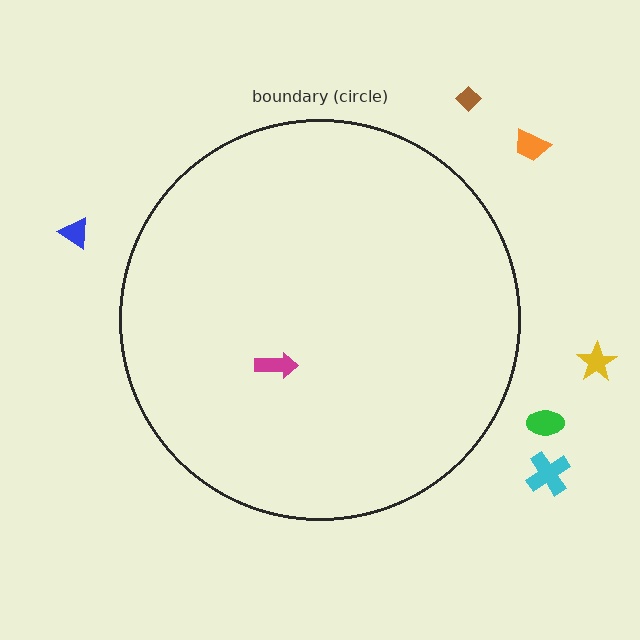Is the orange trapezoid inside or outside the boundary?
Outside.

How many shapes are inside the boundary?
1 inside, 6 outside.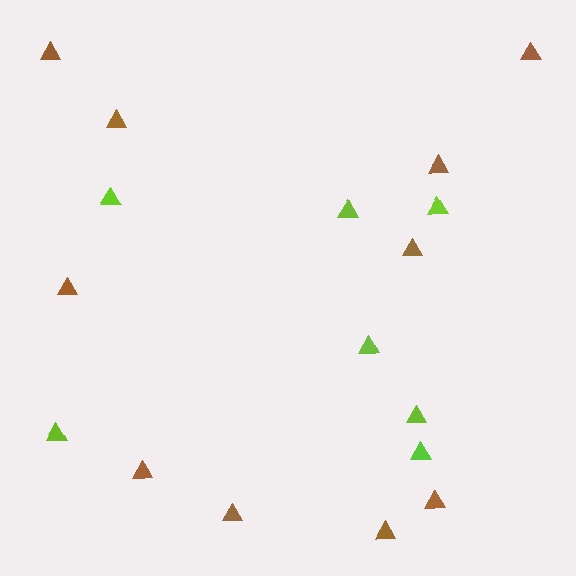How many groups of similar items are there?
There are 2 groups: one group of brown triangles (10) and one group of lime triangles (7).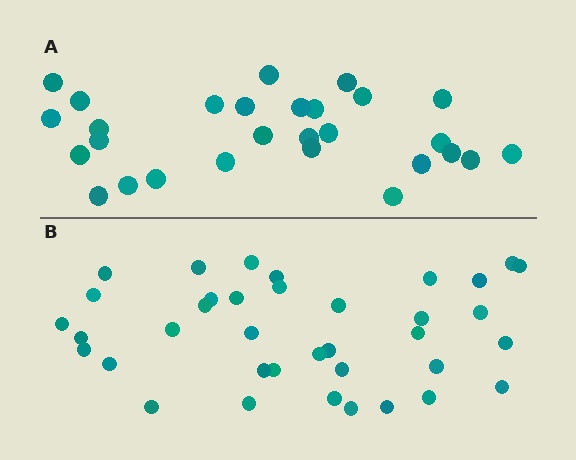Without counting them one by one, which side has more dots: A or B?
Region B (the bottom region) has more dots.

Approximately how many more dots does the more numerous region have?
Region B has roughly 8 or so more dots than region A.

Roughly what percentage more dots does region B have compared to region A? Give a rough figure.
About 30% more.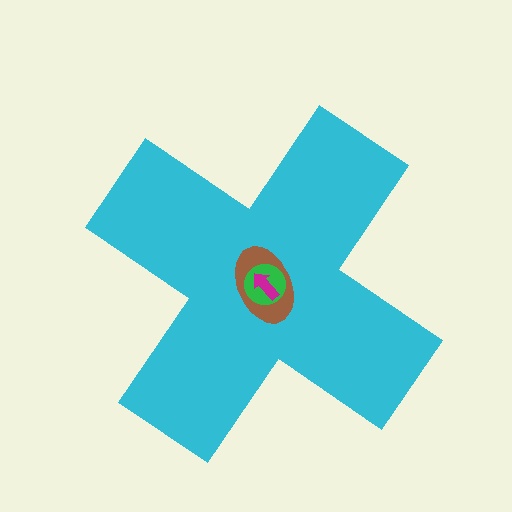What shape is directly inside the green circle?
The magenta arrow.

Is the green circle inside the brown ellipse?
Yes.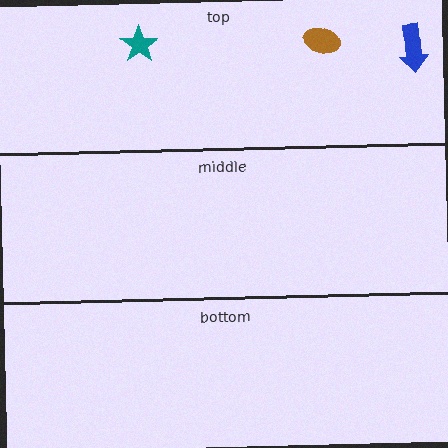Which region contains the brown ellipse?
The top region.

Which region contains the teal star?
The top region.